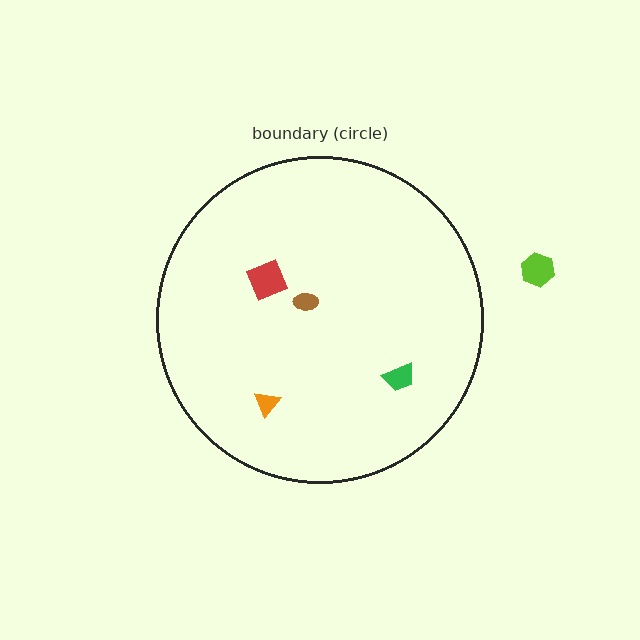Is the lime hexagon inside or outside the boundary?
Outside.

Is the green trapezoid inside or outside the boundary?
Inside.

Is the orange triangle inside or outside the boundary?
Inside.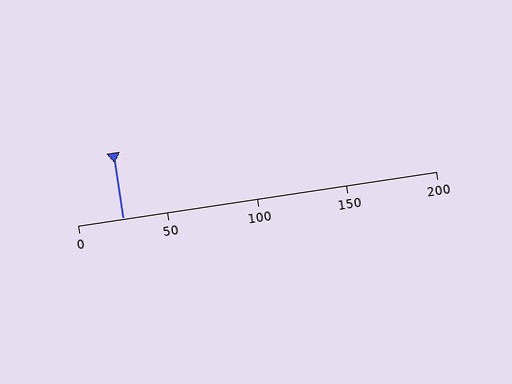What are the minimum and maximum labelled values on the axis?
The axis runs from 0 to 200.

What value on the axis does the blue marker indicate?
The marker indicates approximately 25.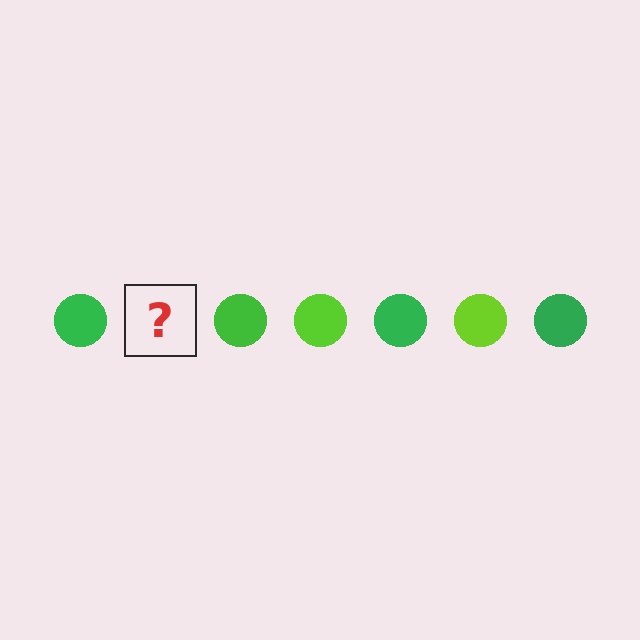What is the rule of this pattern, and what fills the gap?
The rule is that the pattern cycles through green, lime circles. The gap should be filled with a lime circle.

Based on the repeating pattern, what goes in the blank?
The blank should be a lime circle.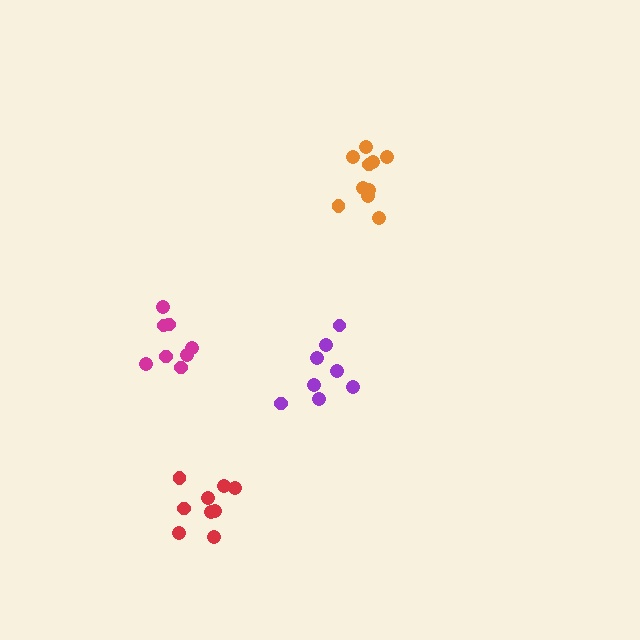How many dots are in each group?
Group 1: 9 dots, Group 2: 8 dots, Group 3: 8 dots, Group 4: 10 dots (35 total).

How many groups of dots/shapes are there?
There are 4 groups.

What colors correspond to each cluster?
The clusters are colored: red, purple, magenta, orange.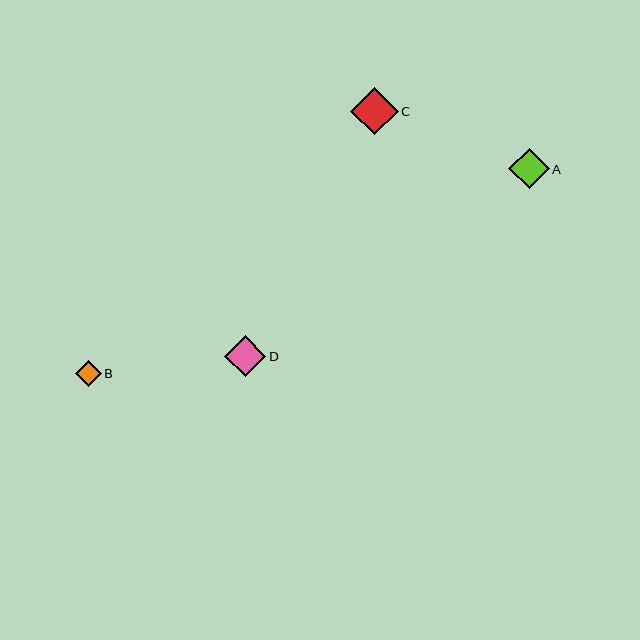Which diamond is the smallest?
Diamond B is the smallest with a size of approximately 26 pixels.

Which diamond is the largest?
Diamond C is the largest with a size of approximately 48 pixels.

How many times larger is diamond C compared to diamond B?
Diamond C is approximately 1.8 times the size of diamond B.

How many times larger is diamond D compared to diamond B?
Diamond D is approximately 1.6 times the size of diamond B.